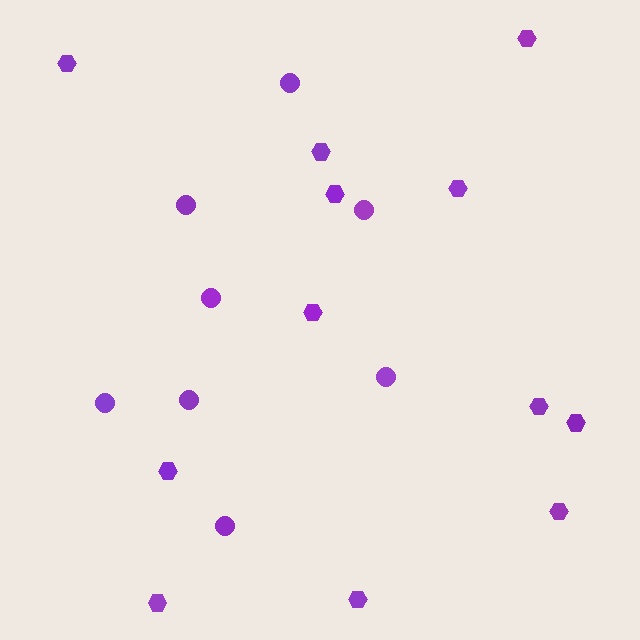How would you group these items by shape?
There are 2 groups: one group of circles (8) and one group of hexagons (12).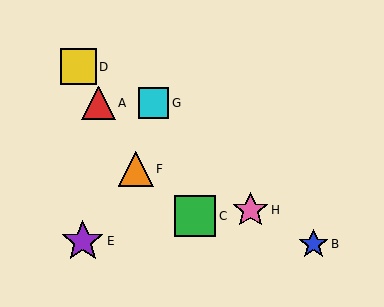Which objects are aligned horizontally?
Objects A, G are aligned horizontally.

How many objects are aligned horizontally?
2 objects (A, G) are aligned horizontally.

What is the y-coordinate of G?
Object G is at y≈103.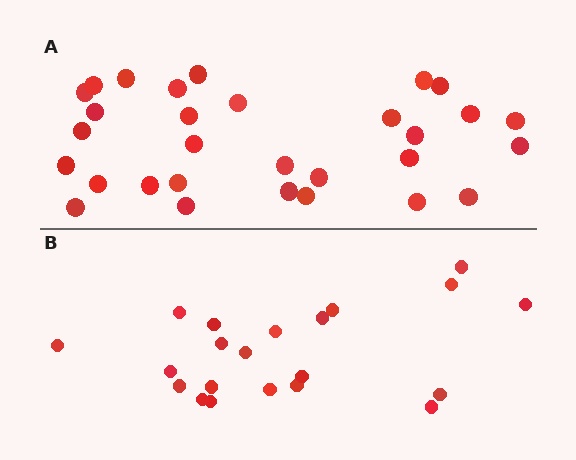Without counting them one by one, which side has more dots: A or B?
Region A (the top region) has more dots.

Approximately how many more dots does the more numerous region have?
Region A has roughly 8 or so more dots than region B.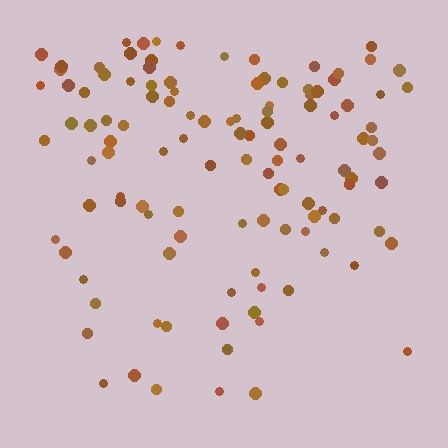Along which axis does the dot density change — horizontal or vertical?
Vertical.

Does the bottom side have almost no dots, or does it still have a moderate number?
Still a moderate number, just noticeably fewer than the top.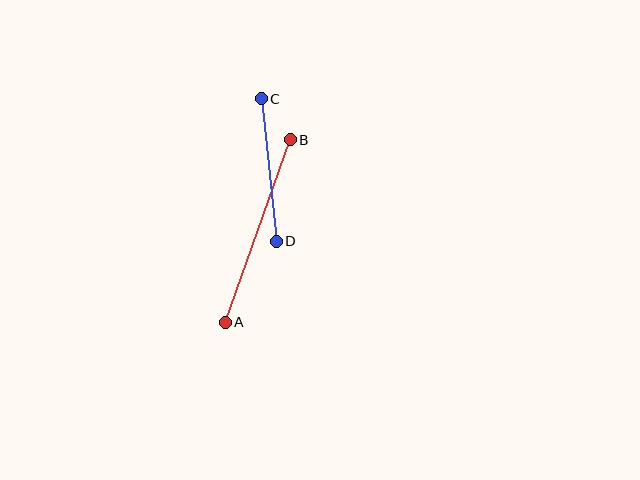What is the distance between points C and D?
The distance is approximately 143 pixels.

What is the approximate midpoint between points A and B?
The midpoint is at approximately (258, 231) pixels.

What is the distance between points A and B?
The distance is approximately 193 pixels.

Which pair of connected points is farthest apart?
Points A and B are farthest apart.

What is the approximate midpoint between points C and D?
The midpoint is at approximately (269, 170) pixels.